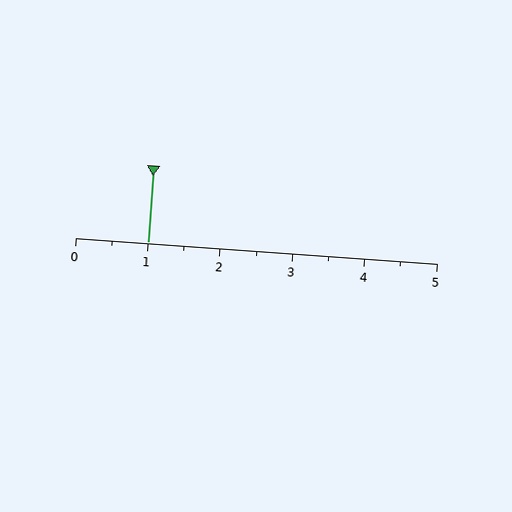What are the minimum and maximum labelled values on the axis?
The axis runs from 0 to 5.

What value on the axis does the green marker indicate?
The marker indicates approximately 1.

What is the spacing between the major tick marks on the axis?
The major ticks are spaced 1 apart.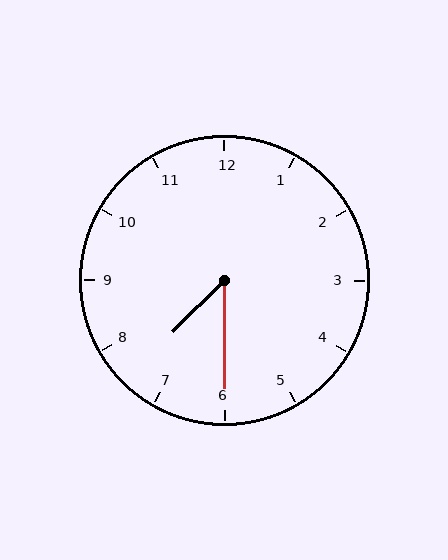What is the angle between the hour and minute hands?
Approximately 45 degrees.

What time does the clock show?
7:30.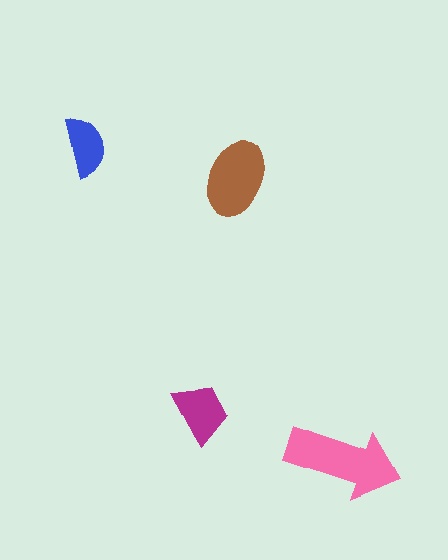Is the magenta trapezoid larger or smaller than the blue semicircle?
Larger.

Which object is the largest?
The pink arrow.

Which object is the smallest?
The blue semicircle.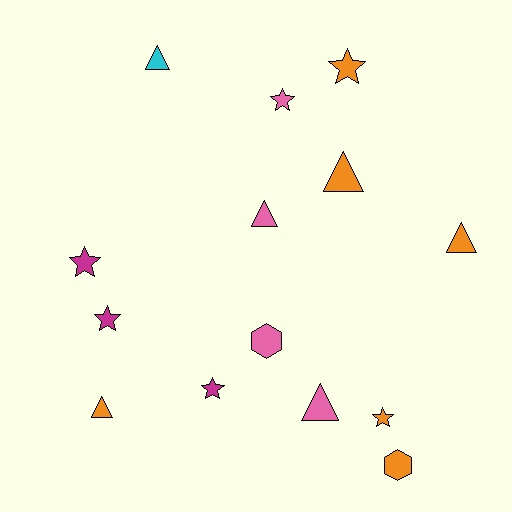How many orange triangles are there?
There are 3 orange triangles.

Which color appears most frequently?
Orange, with 6 objects.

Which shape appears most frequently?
Triangle, with 6 objects.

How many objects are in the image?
There are 14 objects.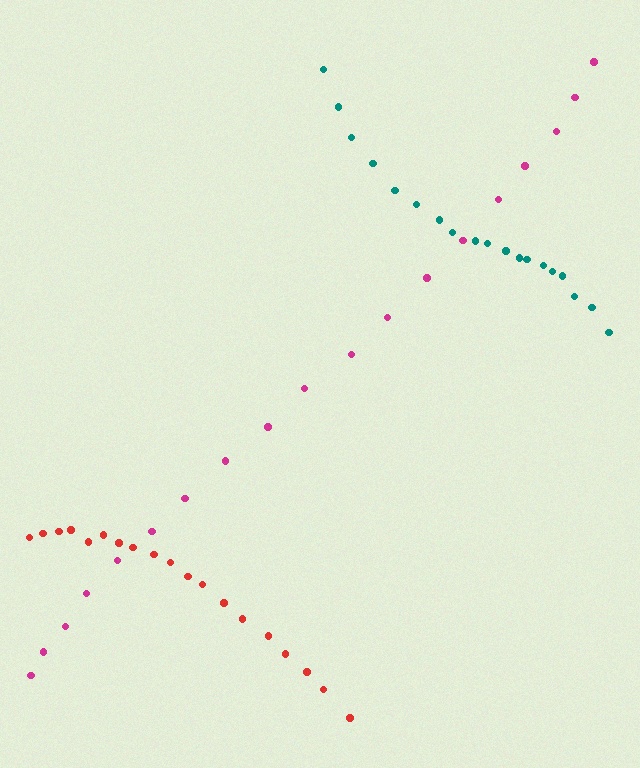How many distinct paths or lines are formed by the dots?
There are 3 distinct paths.